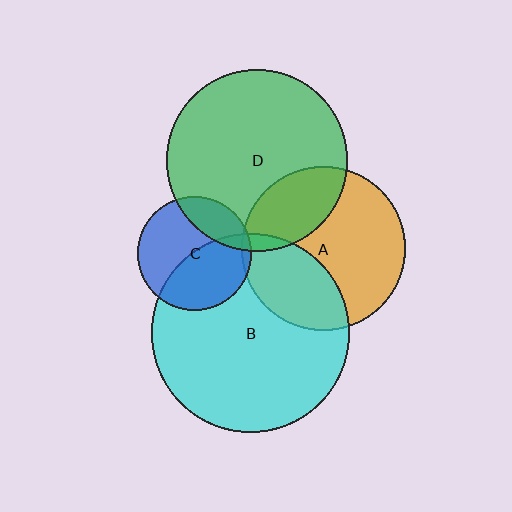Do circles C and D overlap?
Yes.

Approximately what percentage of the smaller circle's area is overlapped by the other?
Approximately 20%.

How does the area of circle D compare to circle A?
Approximately 1.2 times.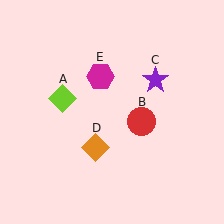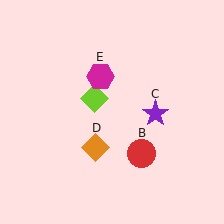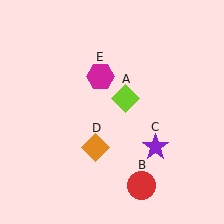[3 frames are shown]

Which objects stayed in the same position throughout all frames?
Orange diamond (object D) and magenta hexagon (object E) remained stationary.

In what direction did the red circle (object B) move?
The red circle (object B) moved down.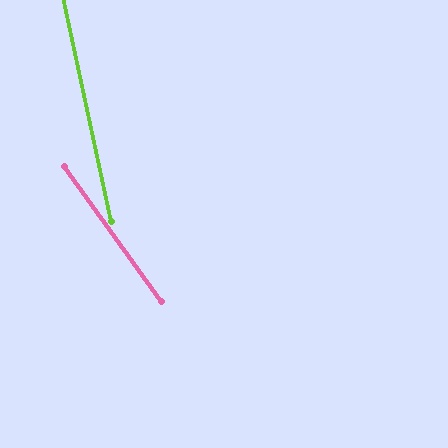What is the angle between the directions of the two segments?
Approximately 24 degrees.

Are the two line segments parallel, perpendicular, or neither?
Neither parallel nor perpendicular — they differ by about 24°.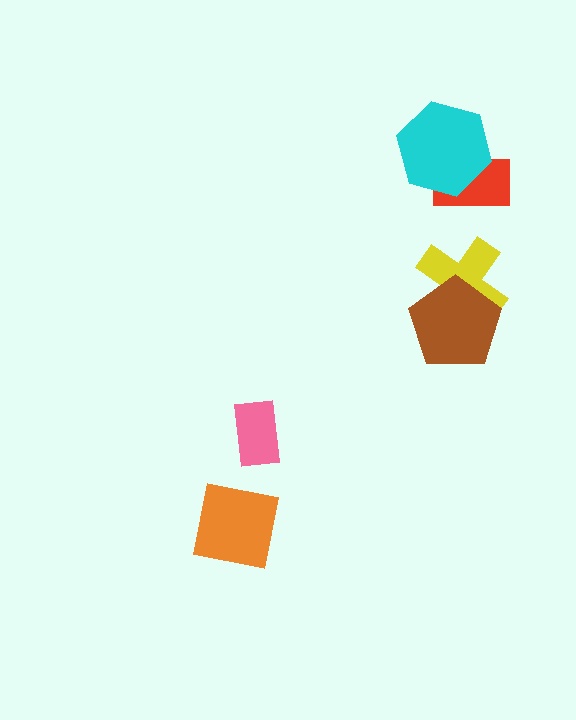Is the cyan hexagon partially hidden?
No, no other shape covers it.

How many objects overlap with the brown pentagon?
1 object overlaps with the brown pentagon.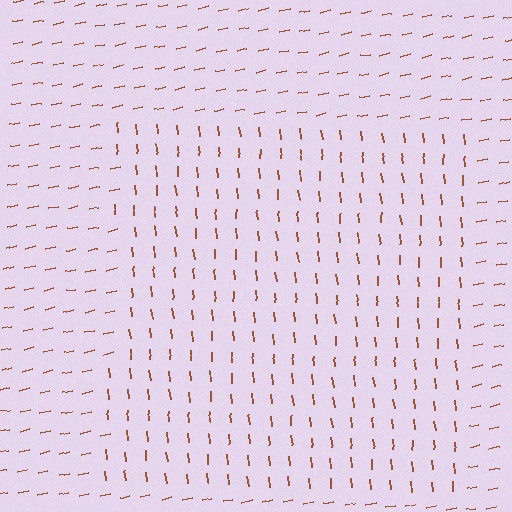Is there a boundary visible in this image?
Yes, there is a texture boundary formed by a change in line orientation.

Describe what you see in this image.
The image is filled with small brown line segments. A rectangle region in the image has lines oriented differently from the surrounding lines, creating a visible texture boundary.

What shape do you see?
I see a rectangle.